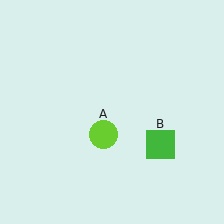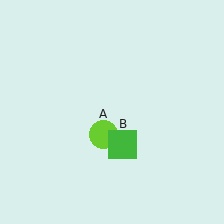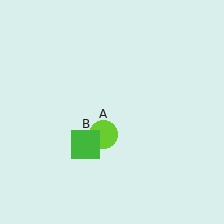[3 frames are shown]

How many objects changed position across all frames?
1 object changed position: green square (object B).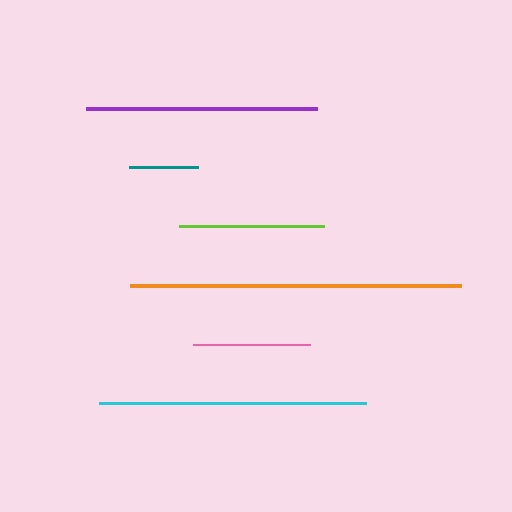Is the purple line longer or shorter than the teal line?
The purple line is longer than the teal line.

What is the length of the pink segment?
The pink segment is approximately 118 pixels long.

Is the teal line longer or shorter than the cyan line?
The cyan line is longer than the teal line.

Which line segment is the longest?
The orange line is the longest at approximately 331 pixels.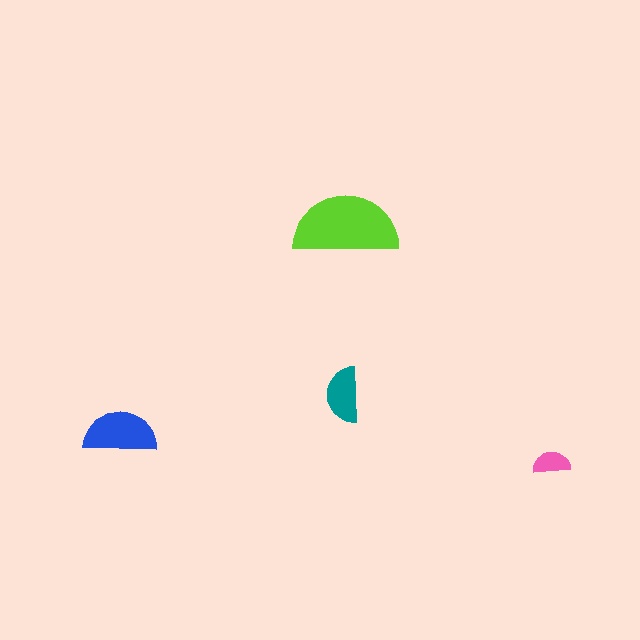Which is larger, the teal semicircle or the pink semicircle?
The teal one.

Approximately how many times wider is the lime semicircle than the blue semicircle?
About 1.5 times wider.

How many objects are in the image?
There are 4 objects in the image.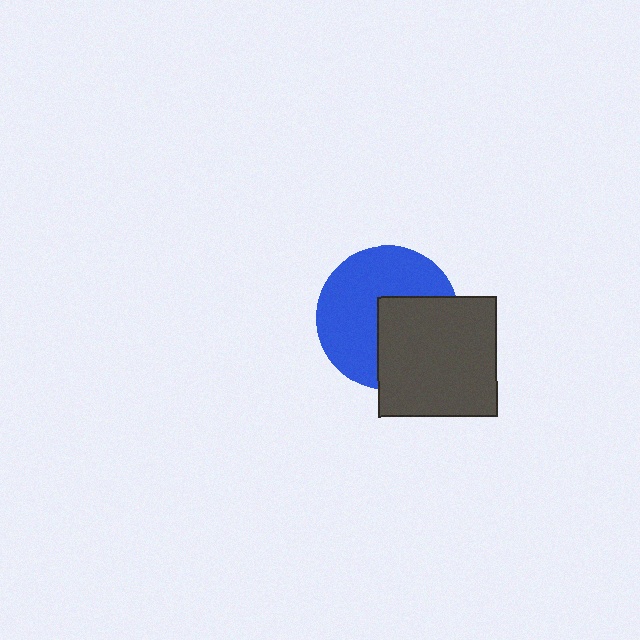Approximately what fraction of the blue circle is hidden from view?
Roughly 40% of the blue circle is hidden behind the dark gray square.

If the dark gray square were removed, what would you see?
You would see the complete blue circle.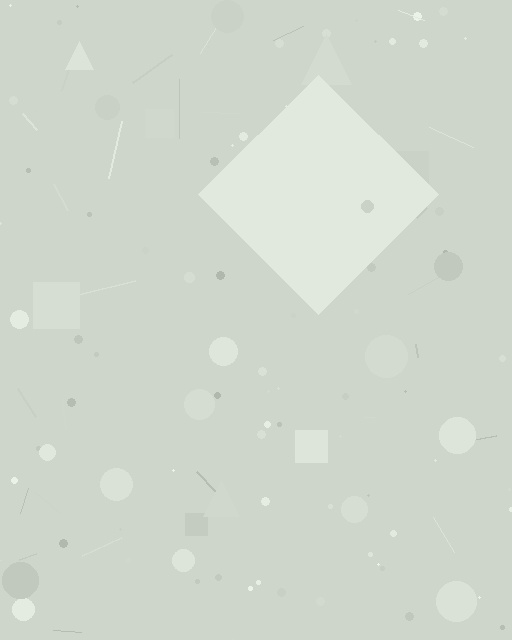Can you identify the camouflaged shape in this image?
The camouflaged shape is a diamond.